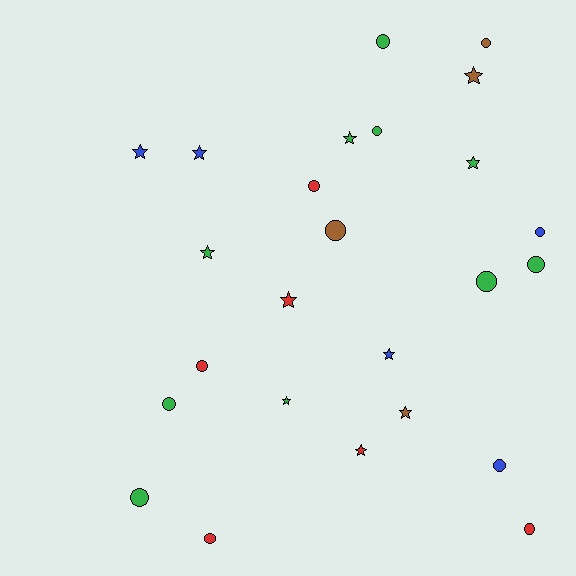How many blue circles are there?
There are 2 blue circles.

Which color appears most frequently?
Green, with 10 objects.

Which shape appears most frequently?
Circle, with 14 objects.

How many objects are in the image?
There are 25 objects.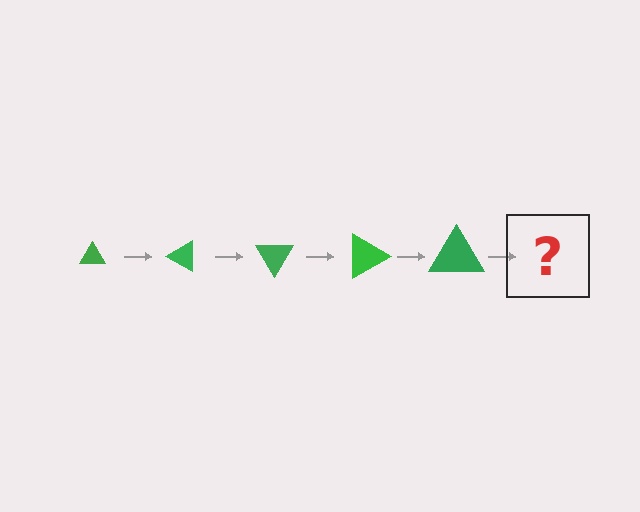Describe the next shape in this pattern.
It should be a triangle, larger than the previous one and rotated 150 degrees from the start.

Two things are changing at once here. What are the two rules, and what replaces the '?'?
The two rules are that the triangle grows larger each step and it rotates 30 degrees each step. The '?' should be a triangle, larger than the previous one and rotated 150 degrees from the start.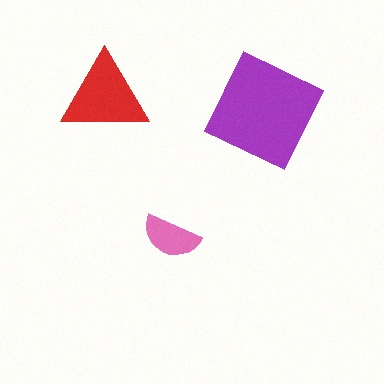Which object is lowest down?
The pink semicircle is bottommost.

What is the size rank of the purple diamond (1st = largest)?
1st.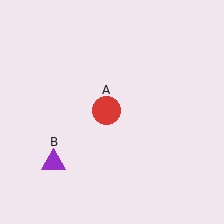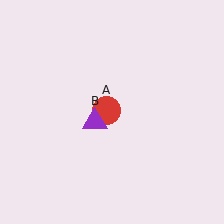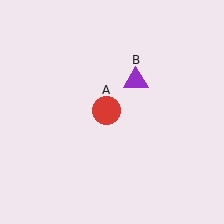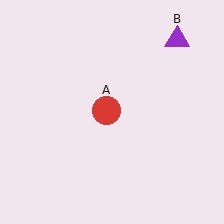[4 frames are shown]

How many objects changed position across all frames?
1 object changed position: purple triangle (object B).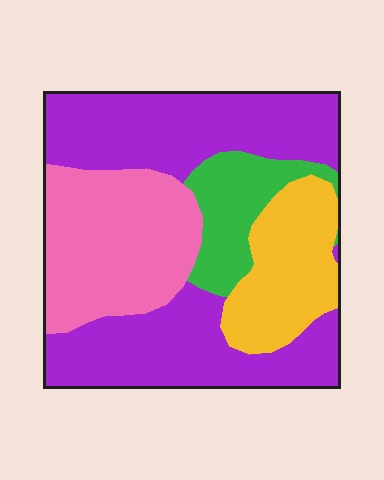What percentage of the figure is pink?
Pink covers 25% of the figure.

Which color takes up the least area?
Green, at roughly 10%.